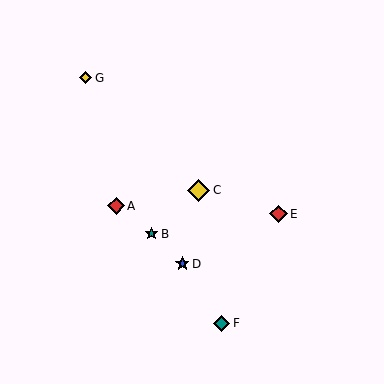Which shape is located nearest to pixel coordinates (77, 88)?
The yellow diamond (labeled G) at (86, 78) is nearest to that location.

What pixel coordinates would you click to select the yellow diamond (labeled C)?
Click at (199, 190) to select the yellow diamond C.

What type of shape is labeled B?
Shape B is a teal star.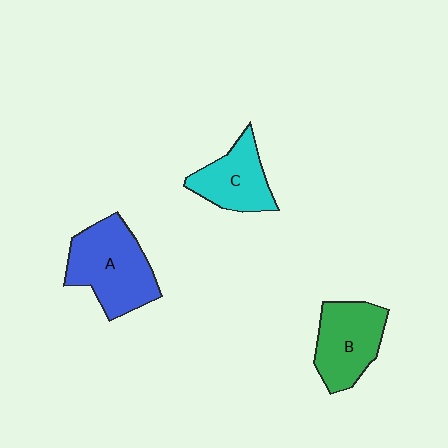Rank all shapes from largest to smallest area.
From largest to smallest: A (blue), B (green), C (cyan).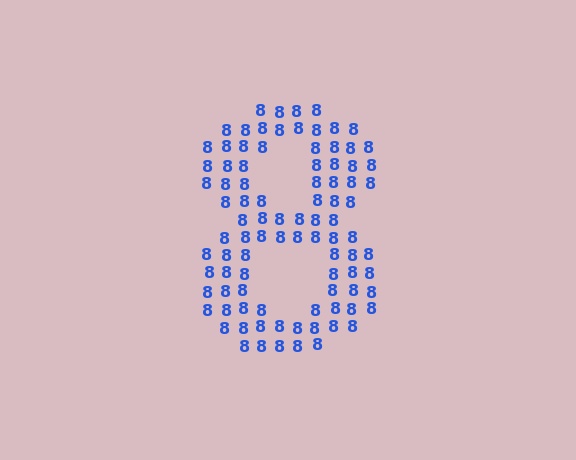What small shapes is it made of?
It is made of small digit 8's.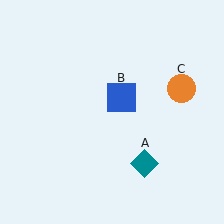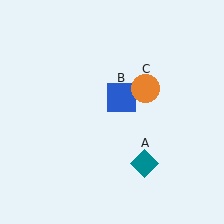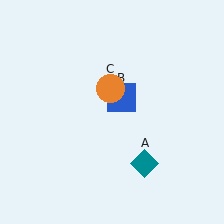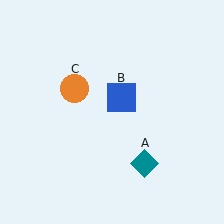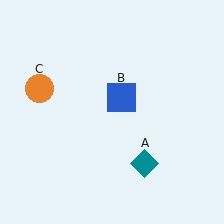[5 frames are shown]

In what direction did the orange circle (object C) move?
The orange circle (object C) moved left.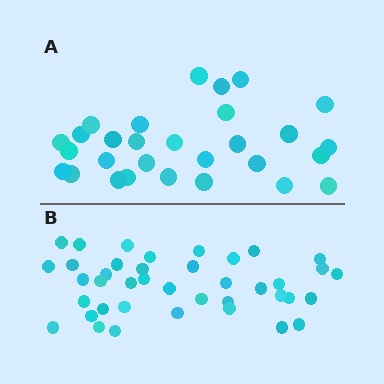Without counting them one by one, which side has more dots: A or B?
Region B (the bottom region) has more dots.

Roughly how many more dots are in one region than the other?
Region B has roughly 12 or so more dots than region A.